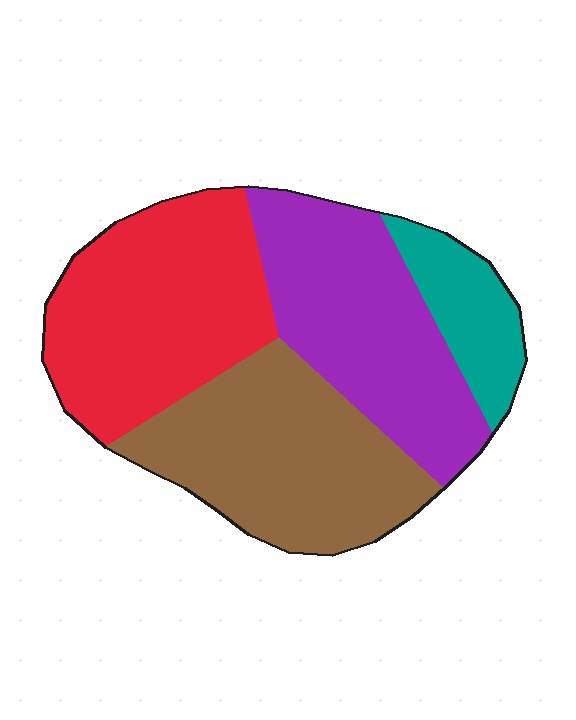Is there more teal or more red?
Red.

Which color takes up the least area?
Teal, at roughly 10%.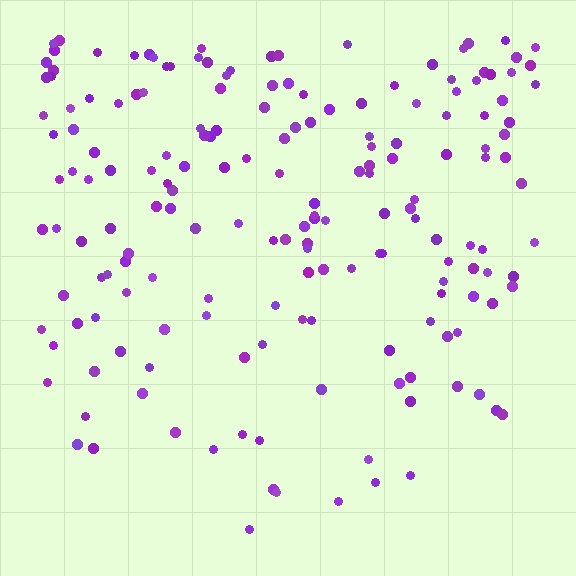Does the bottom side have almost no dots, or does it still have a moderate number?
Still a moderate number, just noticeably fewer than the top.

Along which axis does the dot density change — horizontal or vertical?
Vertical.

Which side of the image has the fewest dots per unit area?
The bottom.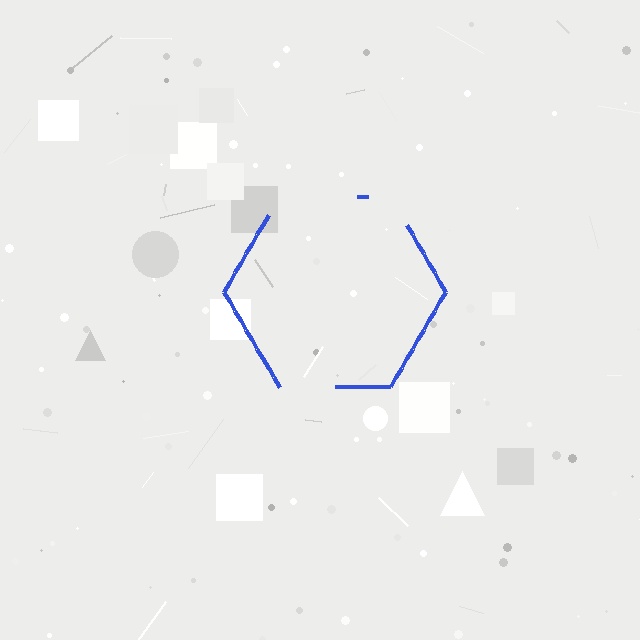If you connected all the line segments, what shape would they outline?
They would outline a hexagon.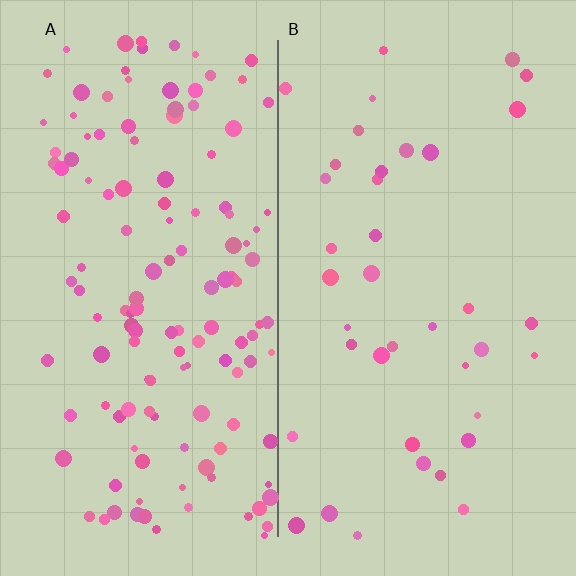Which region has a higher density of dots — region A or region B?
A (the left).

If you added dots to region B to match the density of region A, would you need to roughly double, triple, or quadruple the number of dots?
Approximately triple.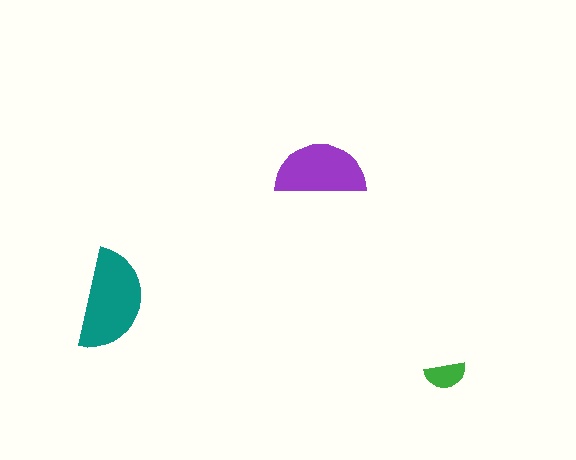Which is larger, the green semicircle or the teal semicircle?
The teal one.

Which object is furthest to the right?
The green semicircle is rightmost.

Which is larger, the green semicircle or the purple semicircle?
The purple one.